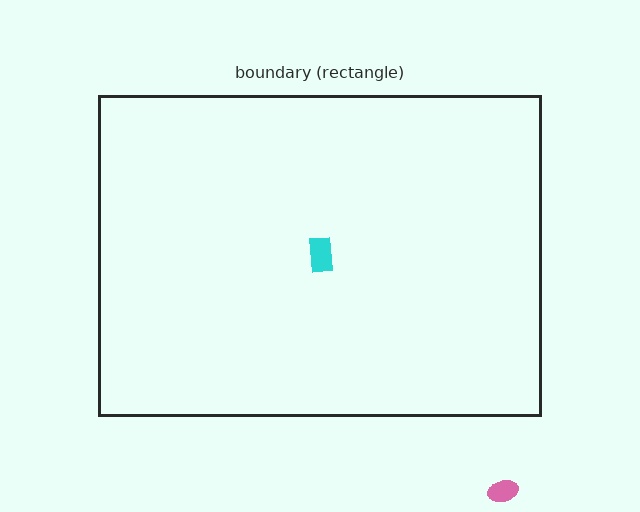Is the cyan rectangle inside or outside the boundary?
Inside.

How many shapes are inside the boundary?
1 inside, 1 outside.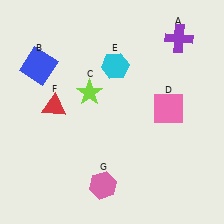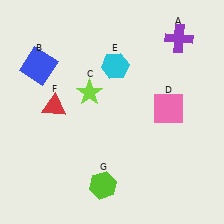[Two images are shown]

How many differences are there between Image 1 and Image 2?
There is 1 difference between the two images.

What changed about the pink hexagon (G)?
In Image 1, G is pink. In Image 2, it changed to lime.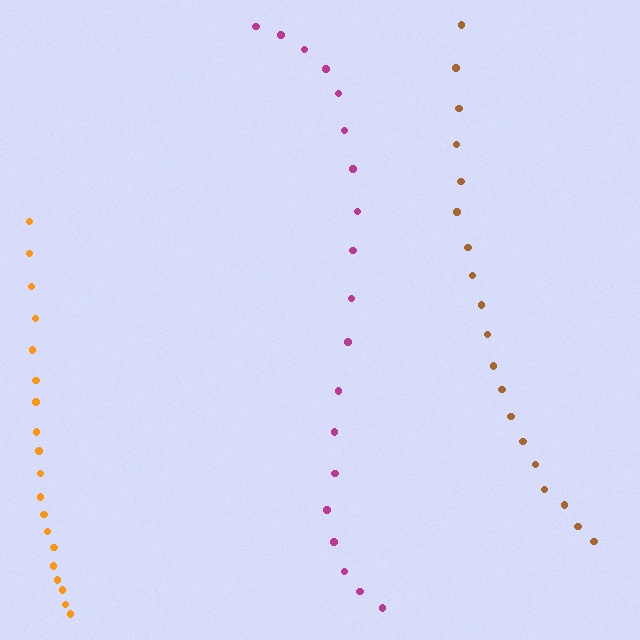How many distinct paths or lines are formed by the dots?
There are 3 distinct paths.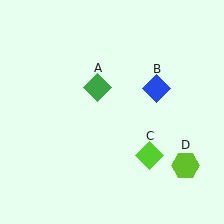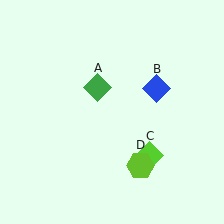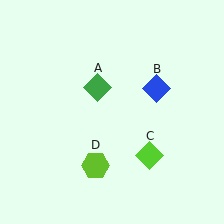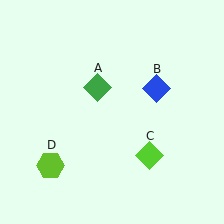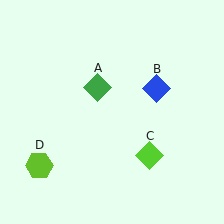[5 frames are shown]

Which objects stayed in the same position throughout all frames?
Green diamond (object A) and blue diamond (object B) and lime diamond (object C) remained stationary.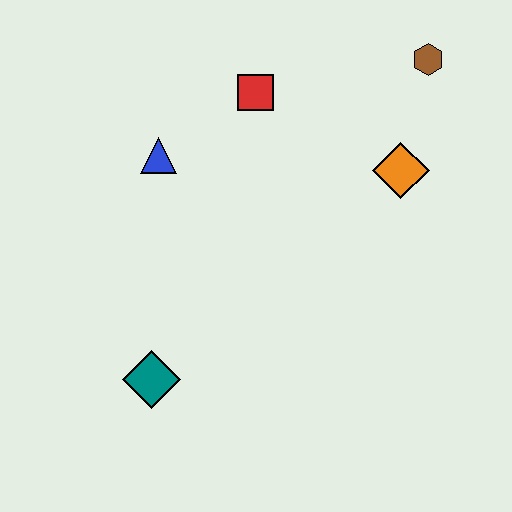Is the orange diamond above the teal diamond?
Yes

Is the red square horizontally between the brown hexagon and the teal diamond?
Yes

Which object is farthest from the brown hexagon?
The teal diamond is farthest from the brown hexagon.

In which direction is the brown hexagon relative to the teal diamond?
The brown hexagon is above the teal diamond.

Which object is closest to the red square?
The blue triangle is closest to the red square.